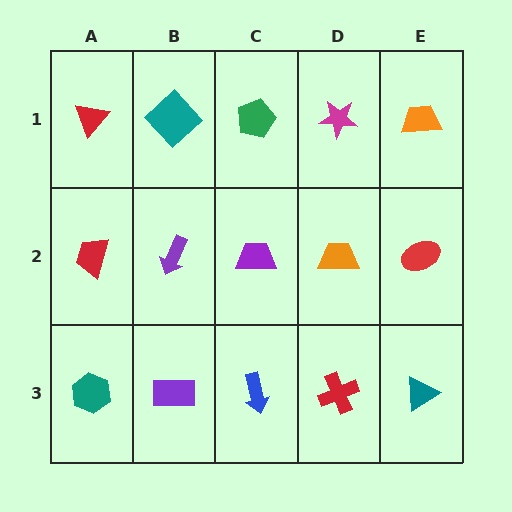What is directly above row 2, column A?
A red triangle.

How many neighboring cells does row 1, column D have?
3.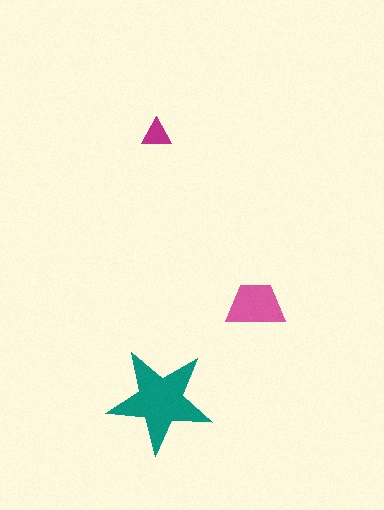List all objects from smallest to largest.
The magenta triangle, the pink trapezoid, the teal star.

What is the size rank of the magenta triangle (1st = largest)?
3rd.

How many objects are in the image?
There are 3 objects in the image.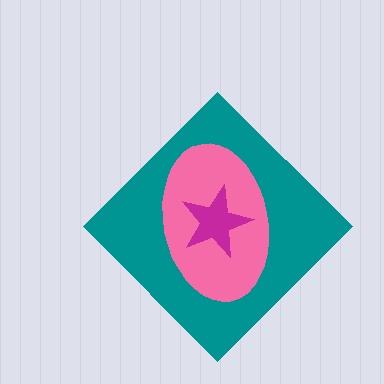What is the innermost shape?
The magenta star.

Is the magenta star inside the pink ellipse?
Yes.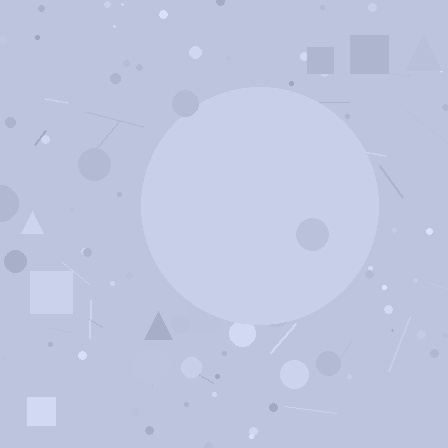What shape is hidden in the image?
A circle is hidden in the image.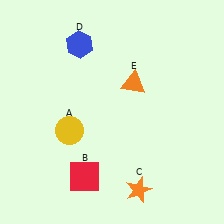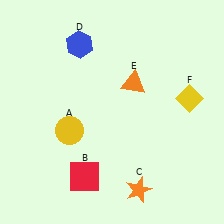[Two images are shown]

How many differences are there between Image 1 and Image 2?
There is 1 difference between the two images.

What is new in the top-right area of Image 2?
A yellow diamond (F) was added in the top-right area of Image 2.